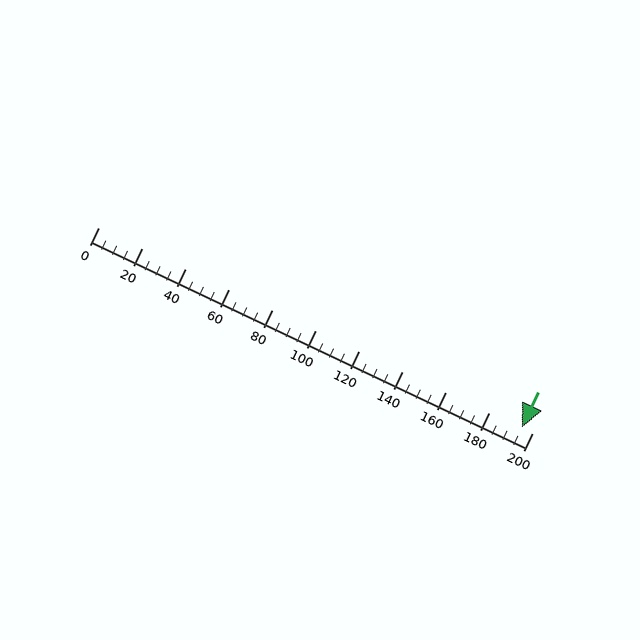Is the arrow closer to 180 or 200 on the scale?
The arrow is closer to 200.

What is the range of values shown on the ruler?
The ruler shows values from 0 to 200.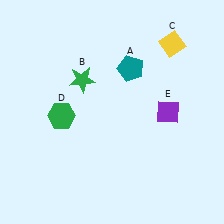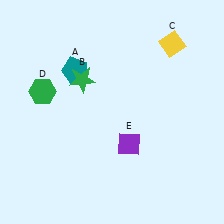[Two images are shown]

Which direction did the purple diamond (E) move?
The purple diamond (E) moved left.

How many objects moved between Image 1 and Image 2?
3 objects moved between the two images.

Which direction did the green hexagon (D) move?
The green hexagon (D) moved up.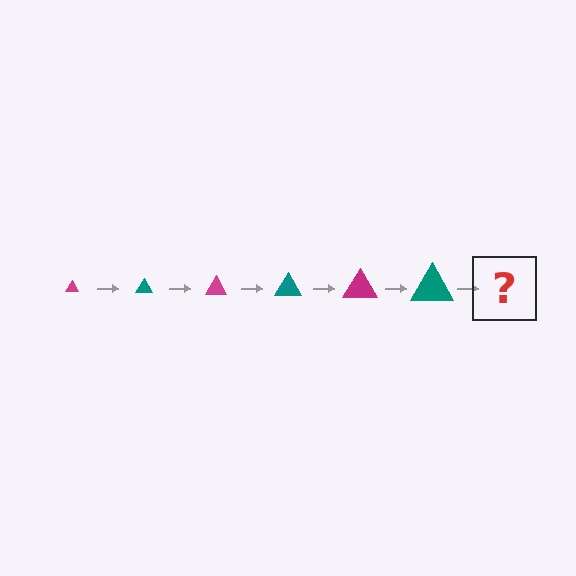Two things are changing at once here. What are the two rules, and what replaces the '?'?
The two rules are that the triangle grows larger each step and the color cycles through magenta and teal. The '?' should be a magenta triangle, larger than the previous one.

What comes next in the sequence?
The next element should be a magenta triangle, larger than the previous one.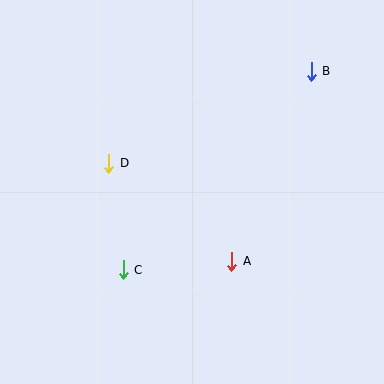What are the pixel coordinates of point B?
Point B is at (311, 71).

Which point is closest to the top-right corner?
Point B is closest to the top-right corner.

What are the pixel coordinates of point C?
Point C is at (123, 270).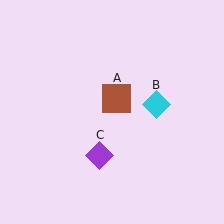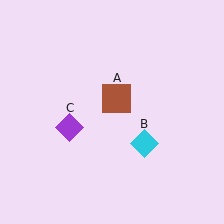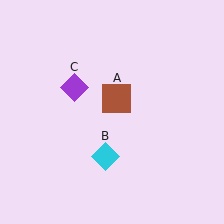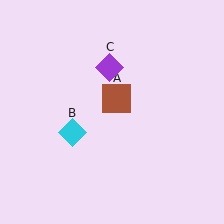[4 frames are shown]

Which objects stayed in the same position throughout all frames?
Brown square (object A) remained stationary.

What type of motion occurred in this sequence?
The cyan diamond (object B), purple diamond (object C) rotated clockwise around the center of the scene.